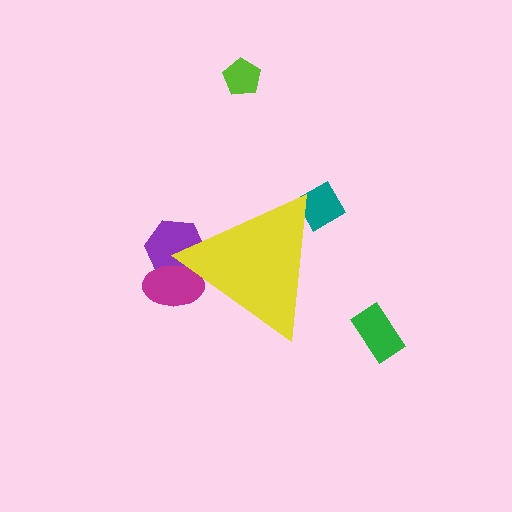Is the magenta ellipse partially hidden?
Yes, the magenta ellipse is partially hidden behind the yellow triangle.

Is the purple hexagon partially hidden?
Yes, the purple hexagon is partially hidden behind the yellow triangle.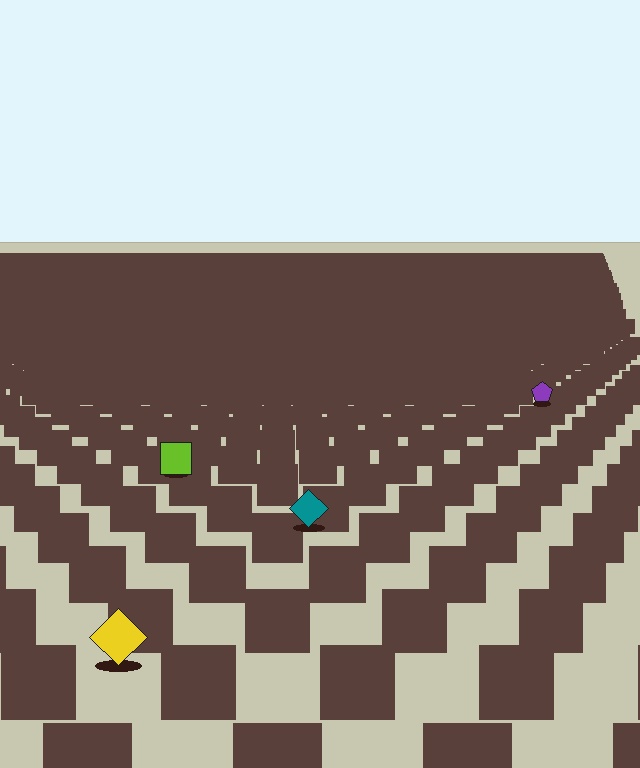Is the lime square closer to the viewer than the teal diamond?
No. The teal diamond is closer — you can tell from the texture gradient: the ground texture is coarser near it.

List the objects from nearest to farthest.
From nearest to farthest: the yellow diamond, the teal diamond, the lime square, the purple pentagon.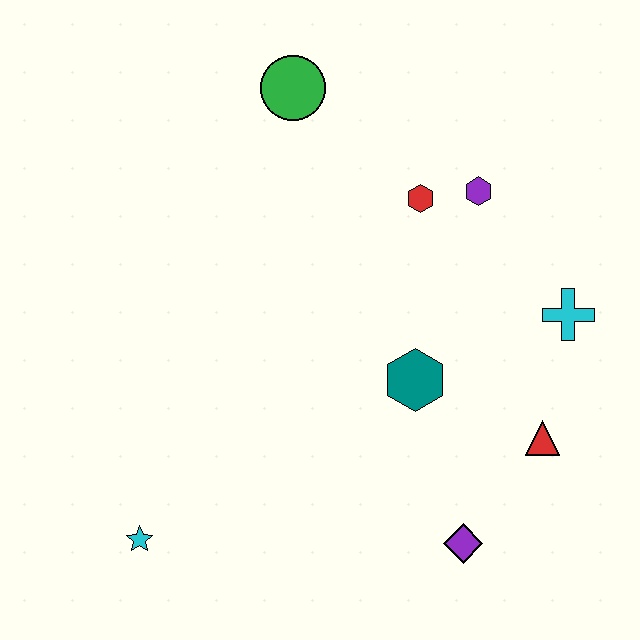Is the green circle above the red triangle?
Yes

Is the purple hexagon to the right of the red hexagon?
Yes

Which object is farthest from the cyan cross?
The cyan star is farthest from the cyan cross.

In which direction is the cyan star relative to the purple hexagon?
The cyan star is below the purple hexagon.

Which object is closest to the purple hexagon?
The red hexagon is closest to the purple hexagon.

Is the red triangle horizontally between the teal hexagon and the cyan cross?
Yes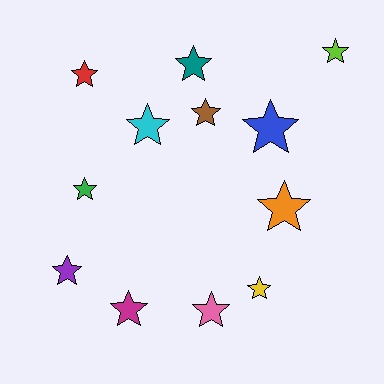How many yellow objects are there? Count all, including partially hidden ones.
There is 1 yellow object.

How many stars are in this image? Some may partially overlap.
There are 12 stars.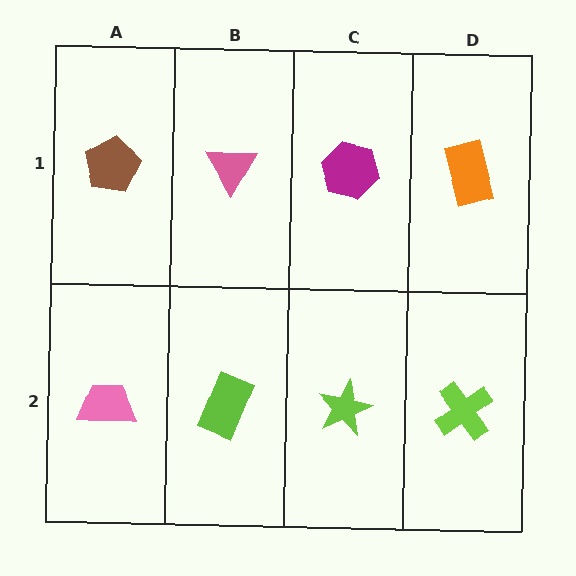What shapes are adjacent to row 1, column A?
A pink trapezoid (row 2, column A), a pink triangle (row 1, column B).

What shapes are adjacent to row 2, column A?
A brown pentagon (row 1, column A), a lime rectangle (row 2, column B).